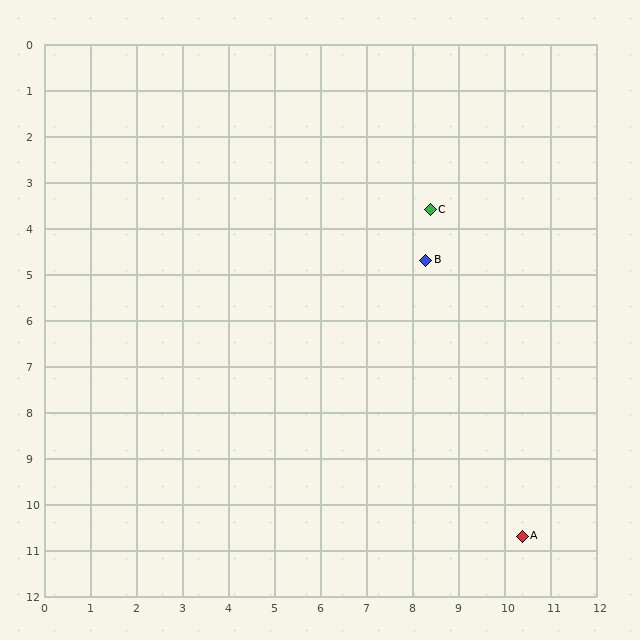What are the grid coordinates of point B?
Point B is at approximately (8.3, 4.7).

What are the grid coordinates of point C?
Point C is at approximately (8.4, 3.6).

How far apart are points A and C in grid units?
Points A and C are about 7.4 grid units apart.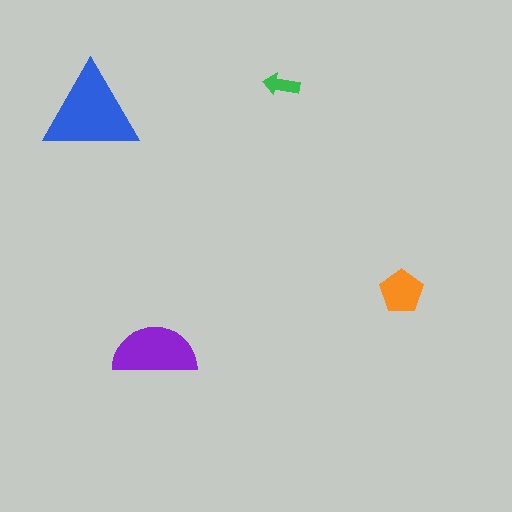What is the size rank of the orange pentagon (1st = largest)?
3rd.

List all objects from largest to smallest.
The blue triangle, the purple semicircle, the orange pentagon, the green arrow.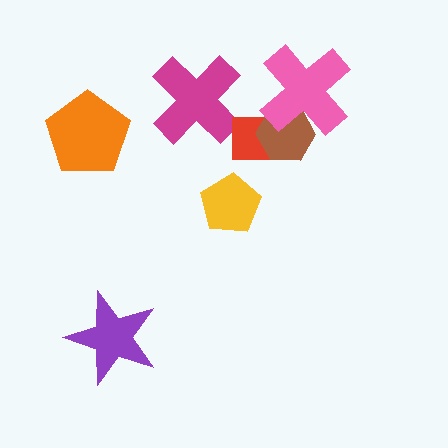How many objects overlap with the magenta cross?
0 objects overlap with the magenta cross.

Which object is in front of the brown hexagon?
The pink cross is in front of the brown hexagon.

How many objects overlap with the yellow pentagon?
0 objects overlap with the yellow pentagon.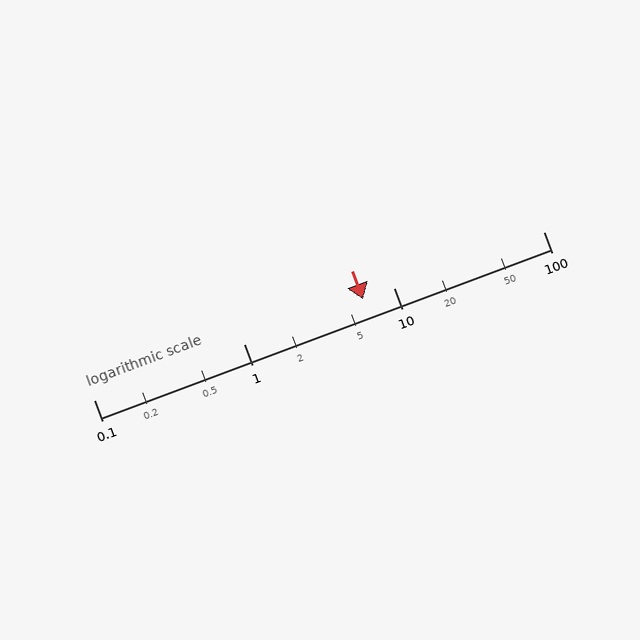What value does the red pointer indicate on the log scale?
The pointer indicates approximately 6.3.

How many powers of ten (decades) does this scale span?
The scale spans 3 decades, from 0.1 to 100.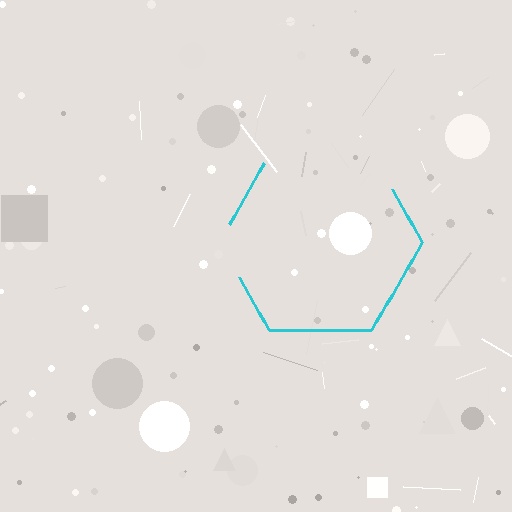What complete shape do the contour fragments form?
The contour fragments form a hexagon.